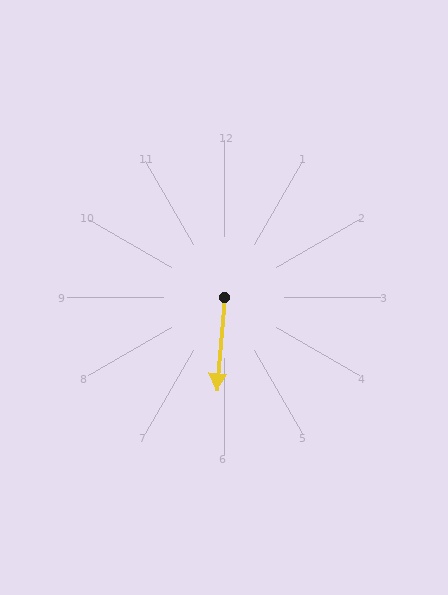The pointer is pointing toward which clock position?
Roughly 6 o'clock.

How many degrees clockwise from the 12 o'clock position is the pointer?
Approximately 185 degrees.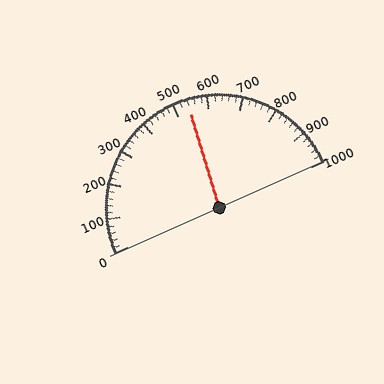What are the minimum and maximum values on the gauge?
The gauge ranges from 0 to 1000.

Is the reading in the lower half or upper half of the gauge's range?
The reading is in the upper half of the range (0 to 1000).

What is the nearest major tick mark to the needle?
The nearest major tick mark is 500.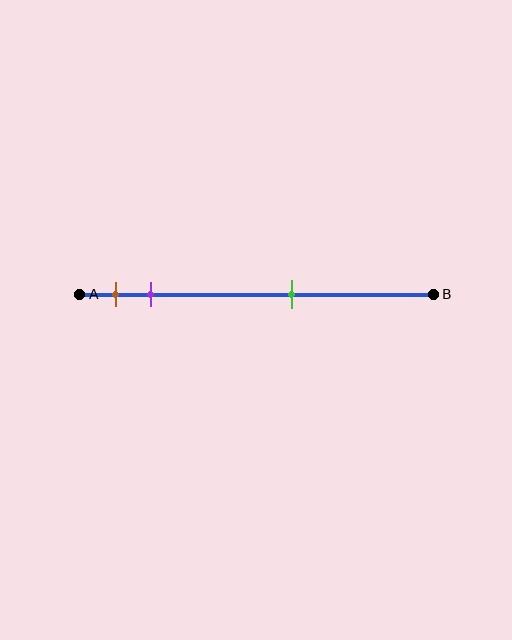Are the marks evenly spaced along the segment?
No, the marks are not evenly spaced.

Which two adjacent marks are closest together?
The brown and purple marks are the closest adjacent pair.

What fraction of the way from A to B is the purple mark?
The purple mark is approximately 20% (0.2) of the way from A to B.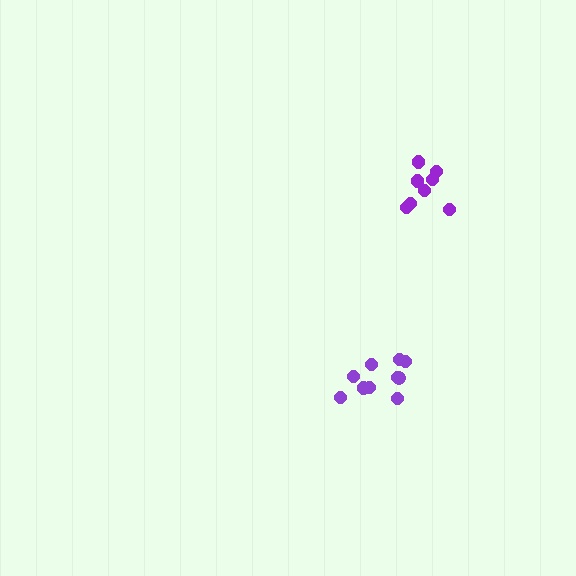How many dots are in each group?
Group 1: 10 dots, Group 2: 8 dots (18 total).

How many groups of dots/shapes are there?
There are 2 groups.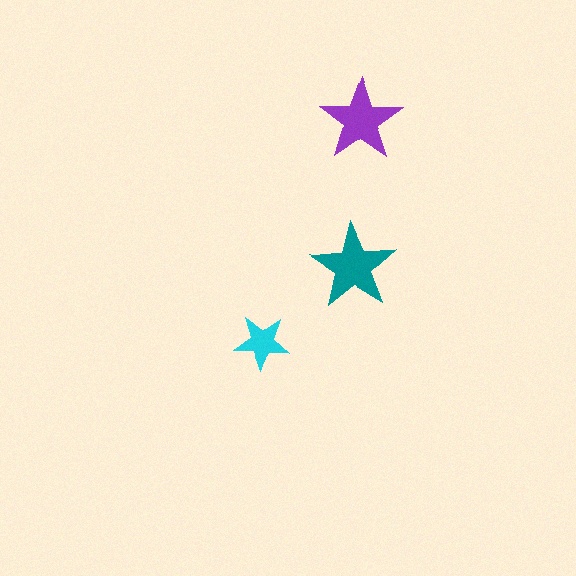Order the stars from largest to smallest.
the teal one, the purple one, the cyan one.